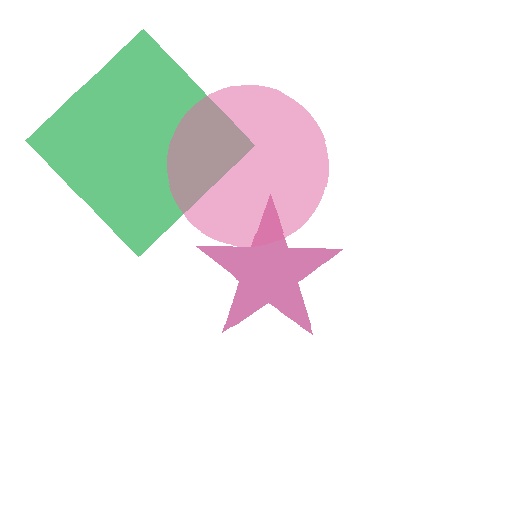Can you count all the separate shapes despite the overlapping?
Yes, there are 3 separate shapes.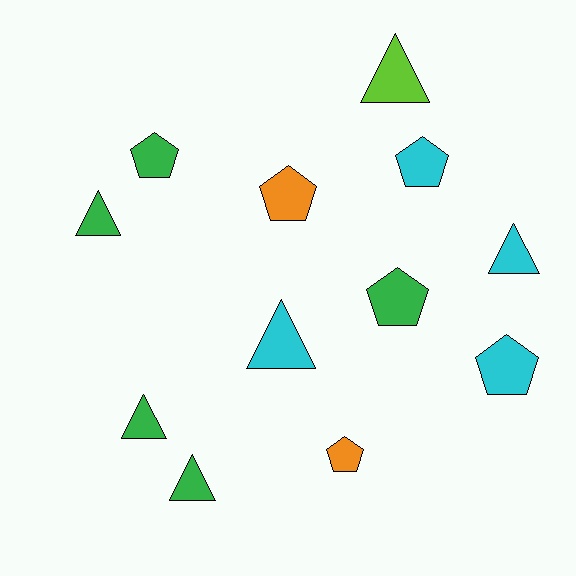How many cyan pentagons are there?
There are 2 cyan pentagons.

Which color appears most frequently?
Green, with 5 objects.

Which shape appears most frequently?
Pentagon, with 6 objects.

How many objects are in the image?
There are 12 objects.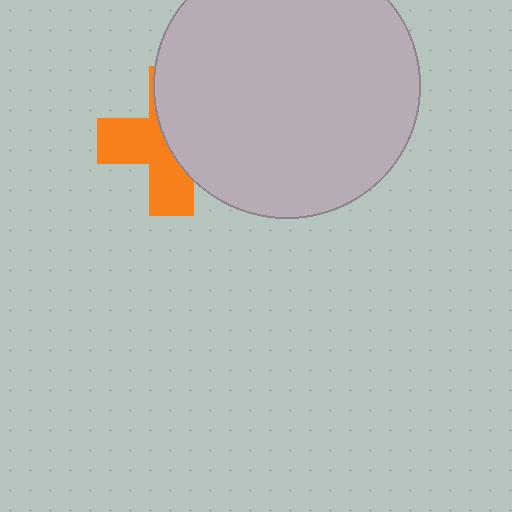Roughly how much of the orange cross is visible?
About half of it is visible (roughly 49%).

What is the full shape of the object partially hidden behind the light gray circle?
The partially hidden object is an orange cross.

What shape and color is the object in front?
The object in front is a light gray circle.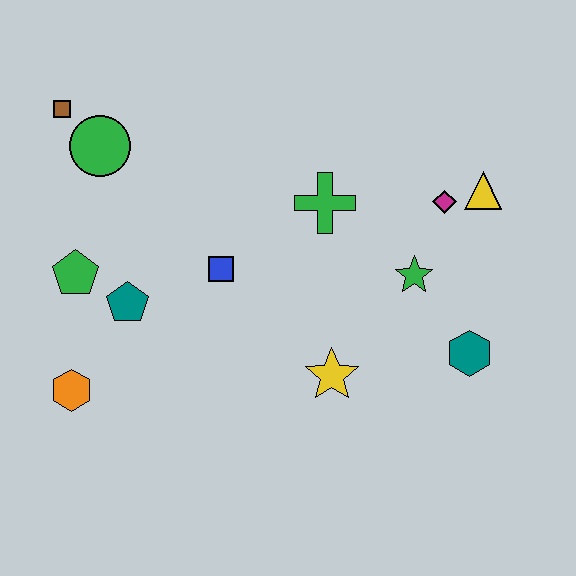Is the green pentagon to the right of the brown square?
Yes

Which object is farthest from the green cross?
The orange hexagon is farthest from the green cross.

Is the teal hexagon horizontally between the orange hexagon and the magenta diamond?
No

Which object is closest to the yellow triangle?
The magenta diamond is closest to the yellow triangle.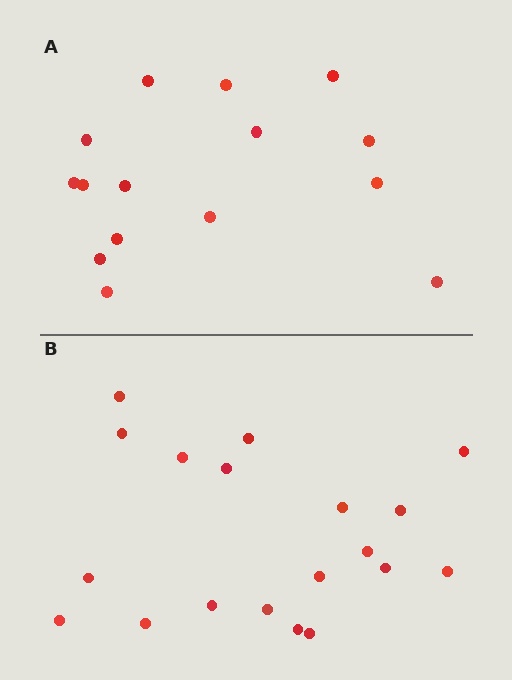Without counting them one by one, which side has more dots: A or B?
Region B (the bottom region) has more dots.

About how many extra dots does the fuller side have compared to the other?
Region B has about 4 more dots than region A.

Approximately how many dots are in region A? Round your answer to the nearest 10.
About 20 dots. (The exact count is 15, which rounds to 20.)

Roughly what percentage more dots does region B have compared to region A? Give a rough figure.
About 25% more.